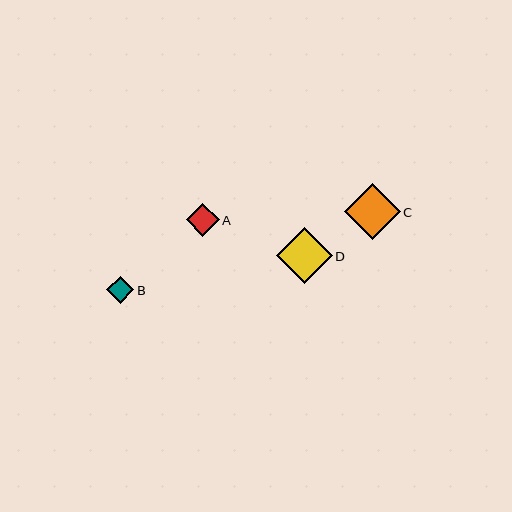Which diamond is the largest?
Diamond D is the largest with a size of approximately 56 pixels.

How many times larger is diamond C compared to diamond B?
Diamond C is approximately 2.1 times the size of diamond B.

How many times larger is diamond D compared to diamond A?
Diamond D is approximately 1.7 times the size of diamond A.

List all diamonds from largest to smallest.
From largest to smallest: D, C, A, B.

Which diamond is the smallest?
Diamond B is the smallest with a size of approximately 27 pixels.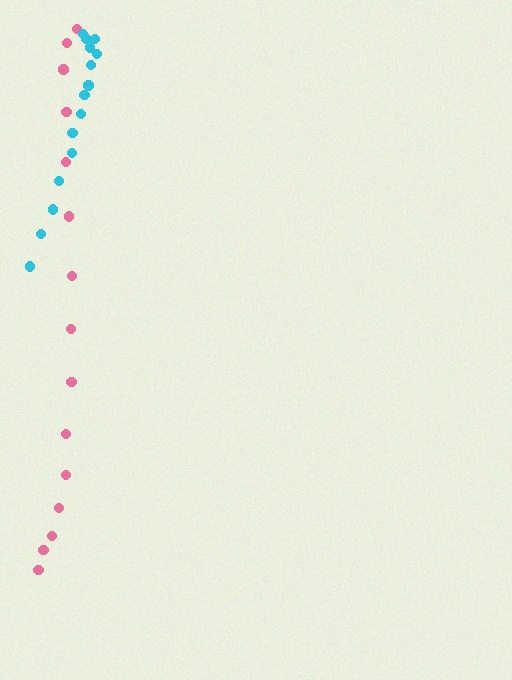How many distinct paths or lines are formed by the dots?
There are 2 distinct paths.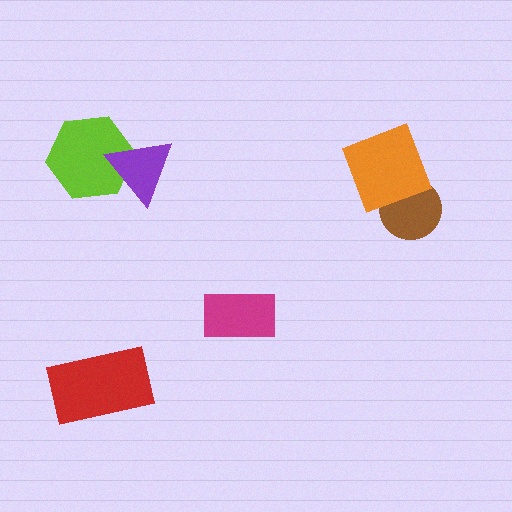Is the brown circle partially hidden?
Yes, it is partially covered by another shape.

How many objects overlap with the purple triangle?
1 object overlaps with the purple triangle.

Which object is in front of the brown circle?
The orange diamond is in front of the brown circle.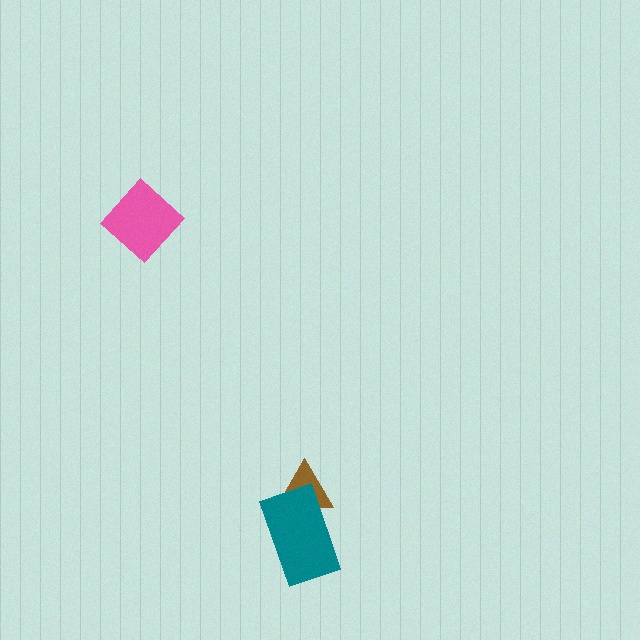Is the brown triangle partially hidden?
Yes, it is partially covered by another shape.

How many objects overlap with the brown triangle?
1 object overlaps with the brown triangle.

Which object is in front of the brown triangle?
The teal rectangle is in front of the brown triangle.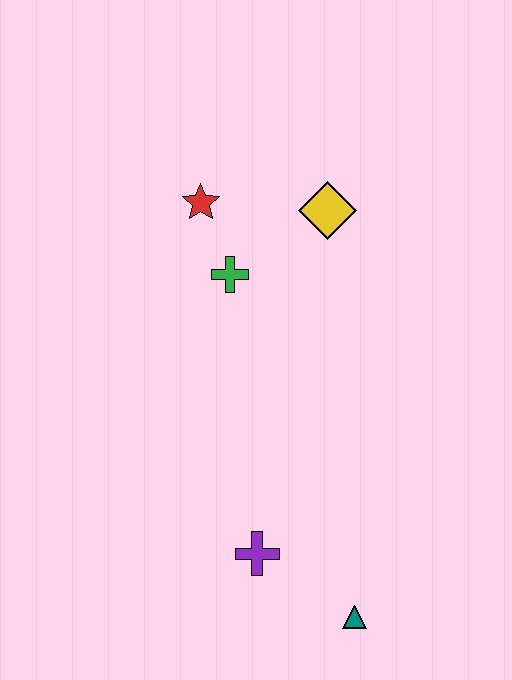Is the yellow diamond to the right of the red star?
Yes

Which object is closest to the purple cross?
The teal triangle is closest to the purple cross.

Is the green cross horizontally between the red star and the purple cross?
Yes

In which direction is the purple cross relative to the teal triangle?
The purple cross is to the left of the teal triangle.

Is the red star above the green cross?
Yes